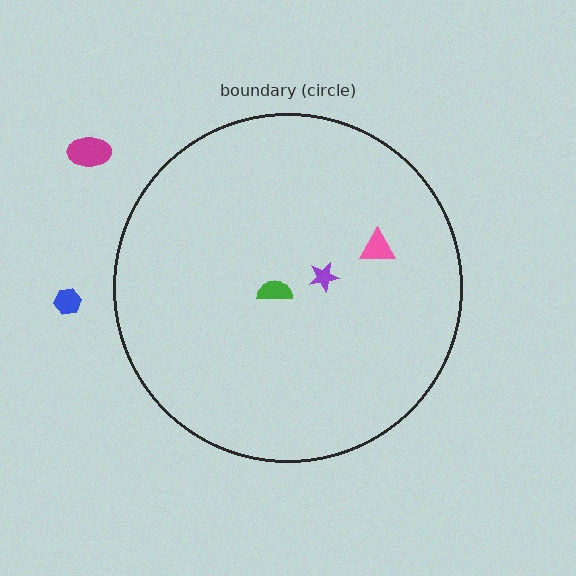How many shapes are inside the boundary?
3 inside, 2 outside.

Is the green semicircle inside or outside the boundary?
Inside.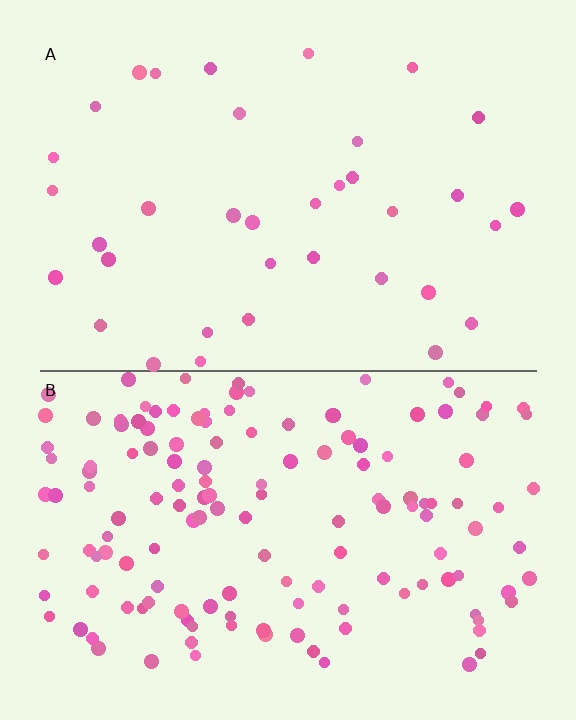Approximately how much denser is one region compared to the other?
Approximately 4.0× — region B over region A.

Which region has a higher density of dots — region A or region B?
B (the bottom).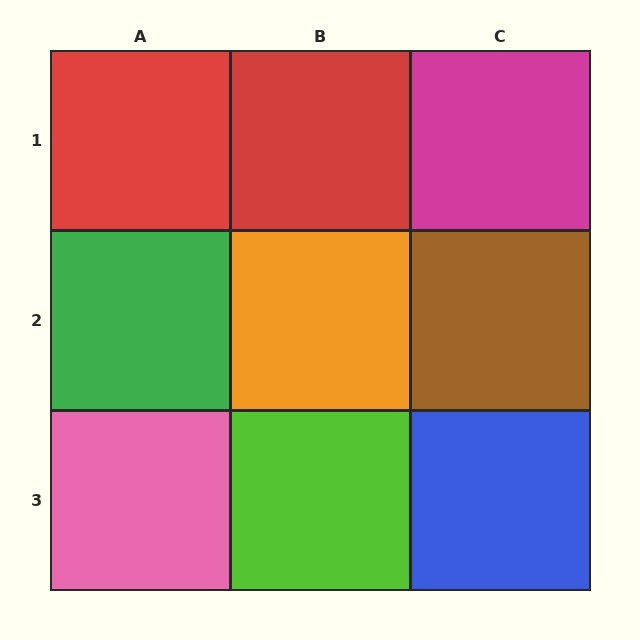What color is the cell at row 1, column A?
Red.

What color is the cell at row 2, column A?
Green.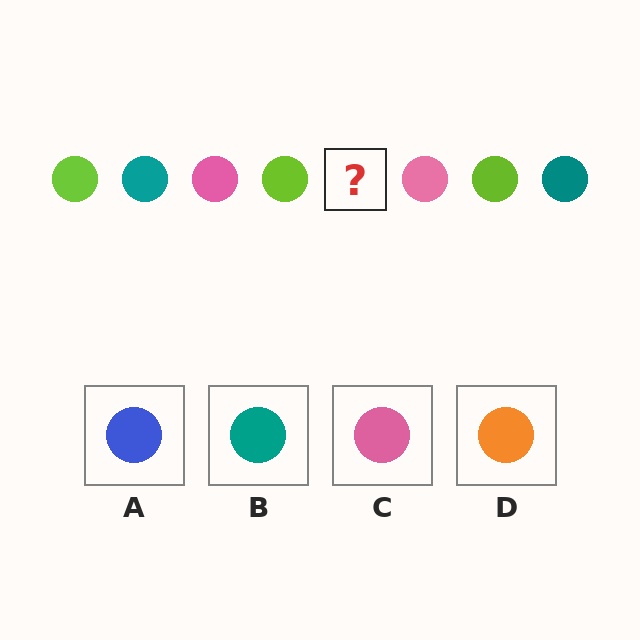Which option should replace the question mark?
Option B.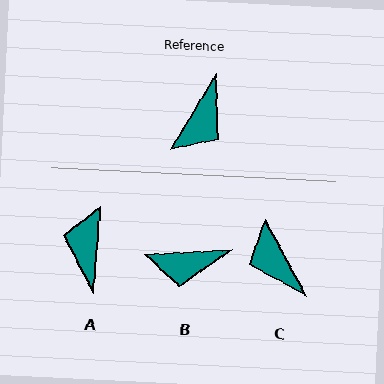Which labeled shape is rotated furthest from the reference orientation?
A, about 154 degrees away.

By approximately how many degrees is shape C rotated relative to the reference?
Approximately 121 degrees clockwise.